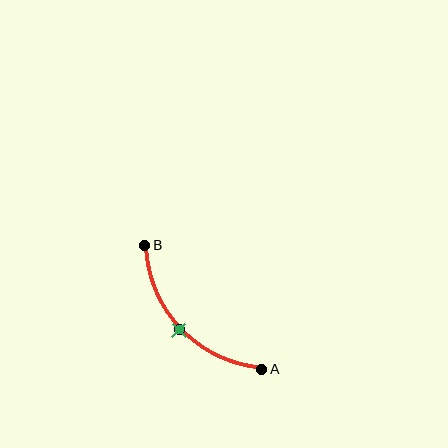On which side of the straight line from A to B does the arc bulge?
The arc bulges below and to the left of the straight line connecting A and B.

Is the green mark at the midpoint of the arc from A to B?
Yes. The green mark lies on the arc at equal arc-length from both A and B — it is the arc midpoint.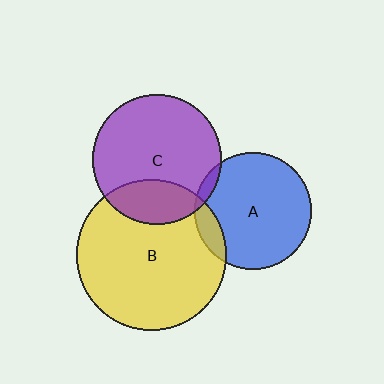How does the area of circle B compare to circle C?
Approximately 1.4 times.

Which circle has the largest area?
Circle B (yellow).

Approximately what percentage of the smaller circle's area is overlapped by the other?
Approximately 25%.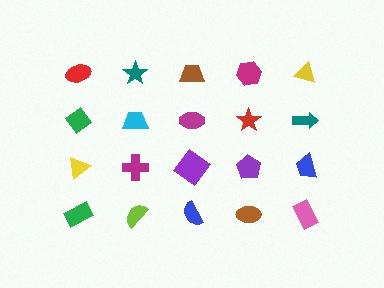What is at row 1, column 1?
A red ellipse.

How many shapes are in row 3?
5 shapes.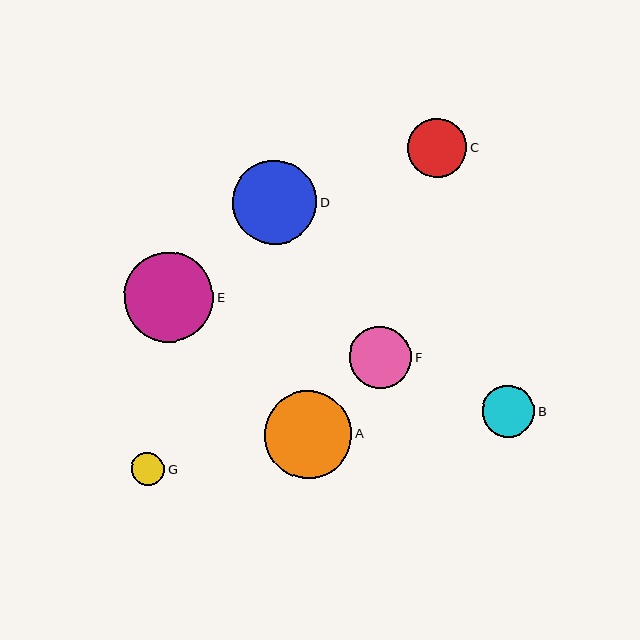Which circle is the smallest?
Circle G is the smallest with a size of approximately 33 pixels.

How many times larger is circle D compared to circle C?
Circle D is approximately 1.4 times the size of circle C.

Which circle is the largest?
Circle E is the largest with a size of approximately 89 pixels.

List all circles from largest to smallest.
From largest to smallest: E, A, D, F, C, B, G.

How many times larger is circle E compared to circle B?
Circle E is approximately 1.7 times the size of circle B.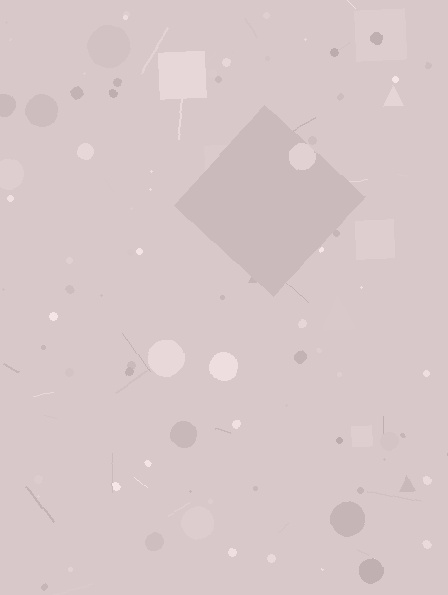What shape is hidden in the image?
A diamond is hidden in the image.